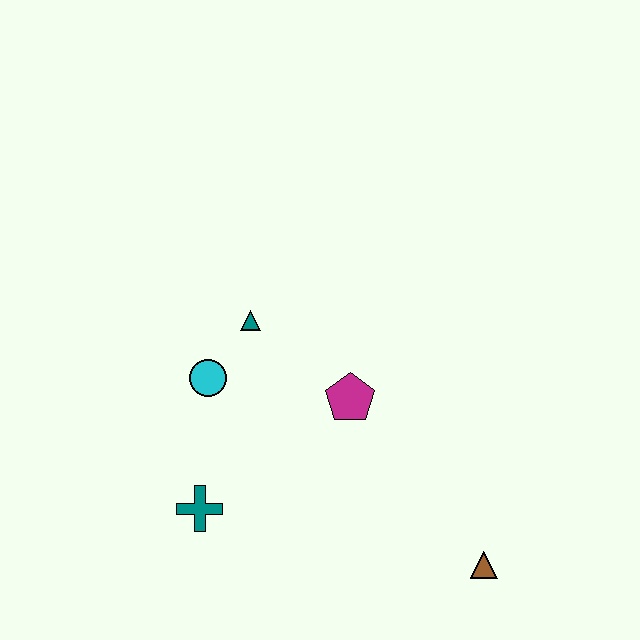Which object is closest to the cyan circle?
The teal triangle is closest to the cyan circle.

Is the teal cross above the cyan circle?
No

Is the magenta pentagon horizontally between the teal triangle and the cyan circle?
No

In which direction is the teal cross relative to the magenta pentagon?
The teal cross is to the left of the magenta pentagon.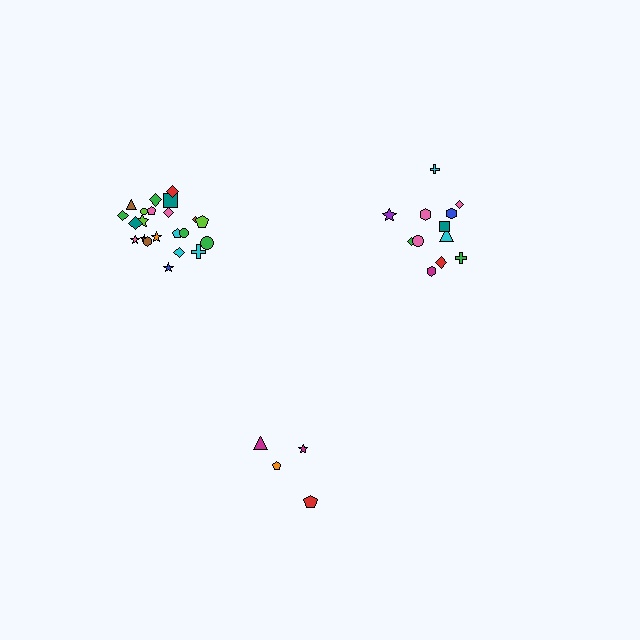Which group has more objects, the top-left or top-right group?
The top-left group.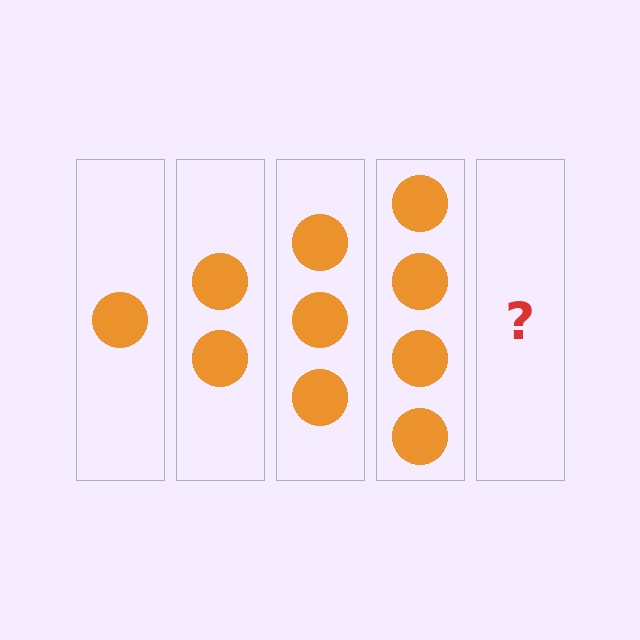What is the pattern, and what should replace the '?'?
The pattern is that each step adds one more circle. The '?' should be 5 circles.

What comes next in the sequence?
The next element should be 5 circles.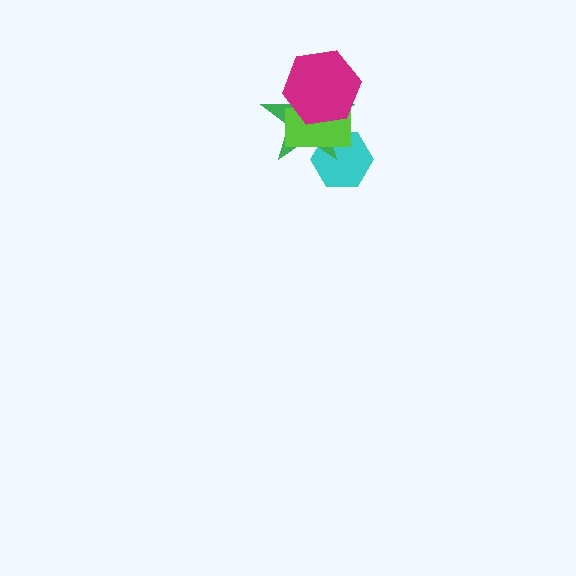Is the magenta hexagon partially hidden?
No, no other shape covers it.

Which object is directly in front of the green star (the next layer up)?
The lime rectangle is directly in front of the green star.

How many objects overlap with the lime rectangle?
3 objects overlap with the lime rectangle.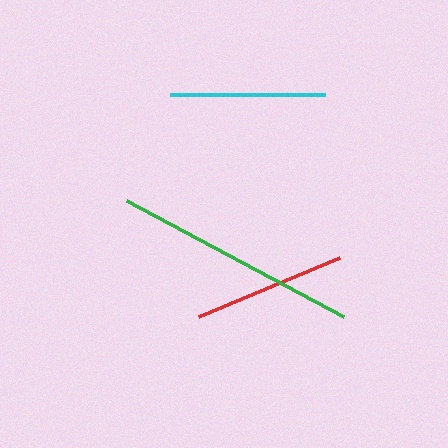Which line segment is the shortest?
The red line is the shortest at approximately 153 pixels.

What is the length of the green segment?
The green segment is approximately 246 pixels long.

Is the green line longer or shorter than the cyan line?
The green line is longer than the cyan line.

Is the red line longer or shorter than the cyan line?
The cyan line is longer than the red line.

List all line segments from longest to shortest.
From longest to shortest: green, cyan, red.